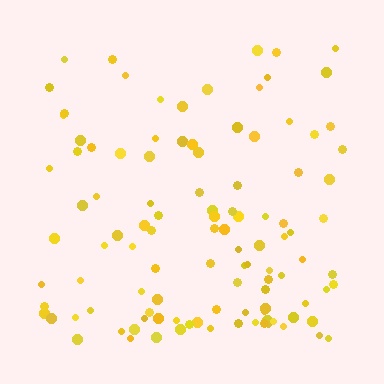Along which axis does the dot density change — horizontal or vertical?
Vertical.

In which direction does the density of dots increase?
From top to bottom, with the bottom side densest.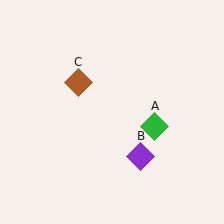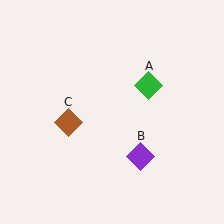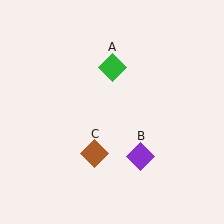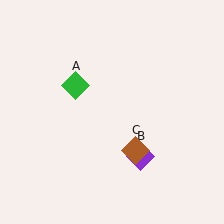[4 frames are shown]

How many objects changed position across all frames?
2 objects changed position: green diamond (object A), brown diamond (object C).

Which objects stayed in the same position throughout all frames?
Purple diamond (object B) remained stationary.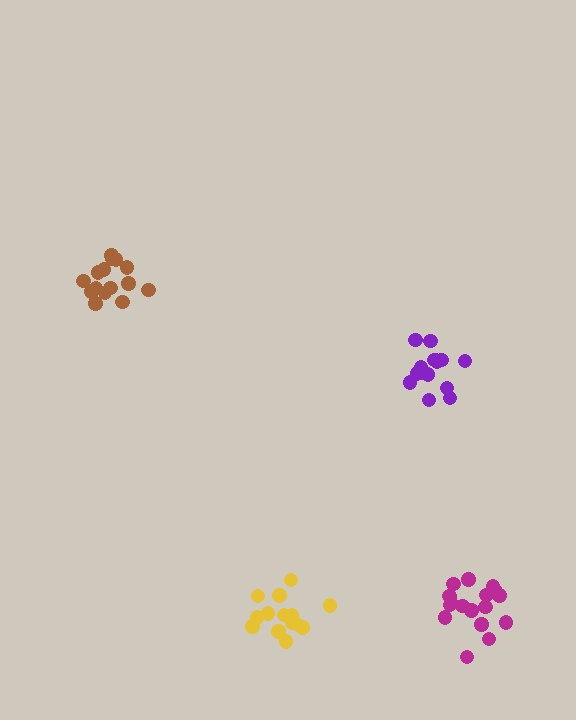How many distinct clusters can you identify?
There are 4 distinct clusters.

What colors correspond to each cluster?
The clusters are colored: magenta, yellow, purple, brown.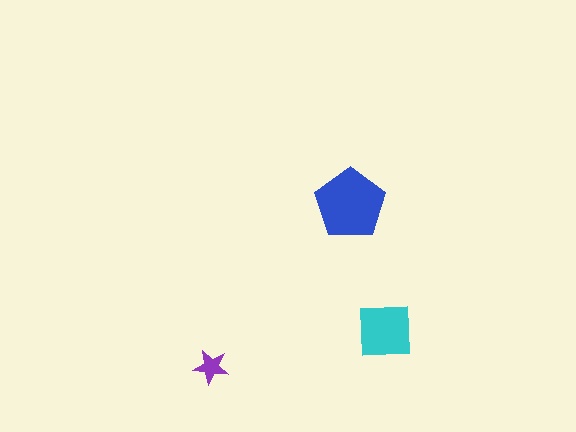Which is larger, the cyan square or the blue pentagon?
The blue pentagon.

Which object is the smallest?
The purple star.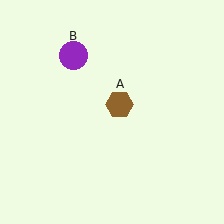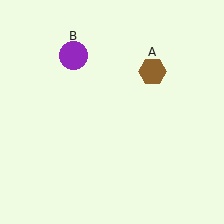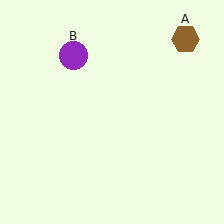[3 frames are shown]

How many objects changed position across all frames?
1 object changed position: brown hexagon (object A).